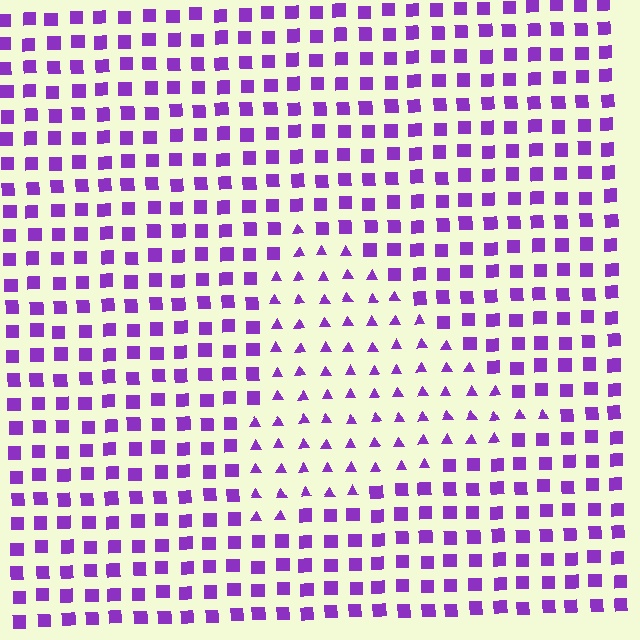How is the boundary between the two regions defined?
The boundary is defined by a change in element shape: triangles inside vs. squares outside. All elements share the same color and spacing.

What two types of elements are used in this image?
The image uses triangles inside the triangle region and squares outside it.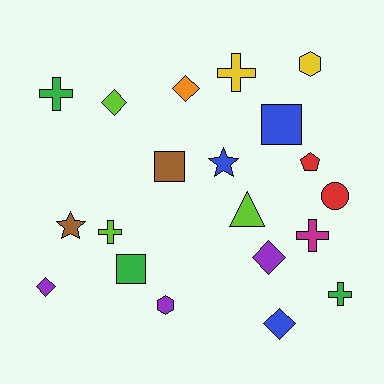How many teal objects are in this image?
There are no teal objects.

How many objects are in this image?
There are 20 objects.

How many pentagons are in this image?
There is 1 pentagon.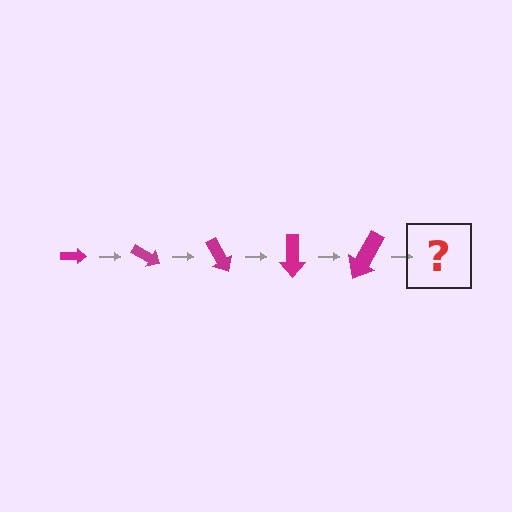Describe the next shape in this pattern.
It should be an arrow, larger than the previous one and rotated 150 degrees from the start.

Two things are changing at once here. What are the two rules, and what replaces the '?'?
The two rules are that the arrow grows larger each step and it rotates 30 degrees each step. The '?' should be an arrow, larger than the previous one and rotated 150 degrees from the start.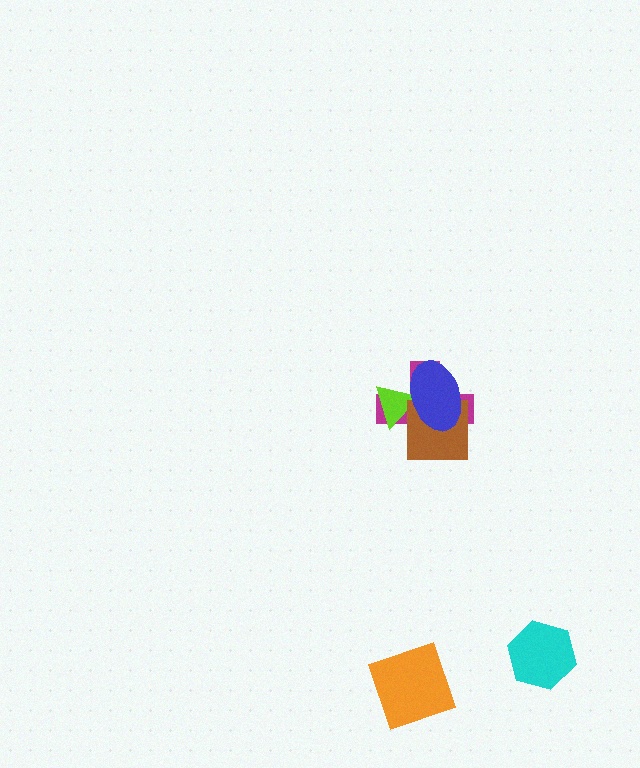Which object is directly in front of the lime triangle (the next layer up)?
The brown square is directly in front of the lime triangle.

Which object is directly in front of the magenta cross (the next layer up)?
The lime triangle is directly in front of the magenta cross.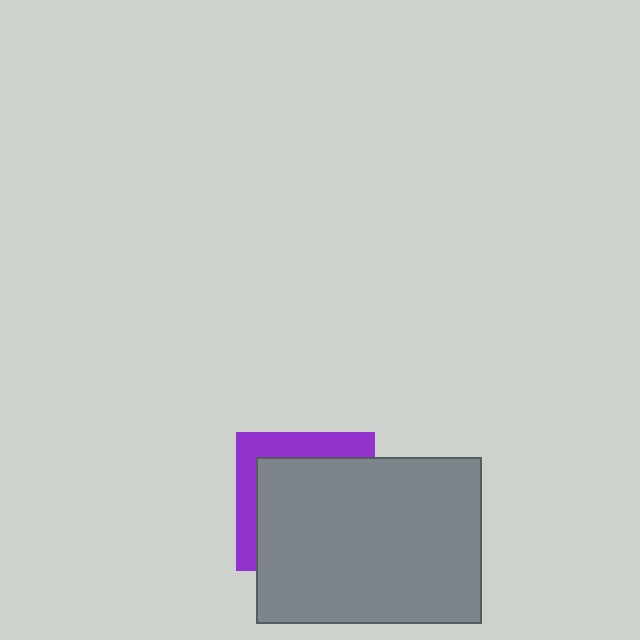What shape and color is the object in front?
The object in front is a gray rectangle.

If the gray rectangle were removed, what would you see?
You would see the complete purple square.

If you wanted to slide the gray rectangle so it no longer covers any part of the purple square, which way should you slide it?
Slide it toward the lower-right — that is the most direct way to separate the two shapes.